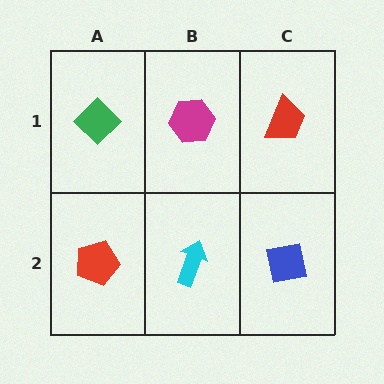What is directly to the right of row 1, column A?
A magenta hexagon.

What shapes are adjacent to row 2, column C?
A red trapezoid (row 1, column C), a cyan arrow (row 2, column B).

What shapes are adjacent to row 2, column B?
A magenta hexagon (row 1, column B), a red pentagon (row 2, column A), a blue square (row 2, column C).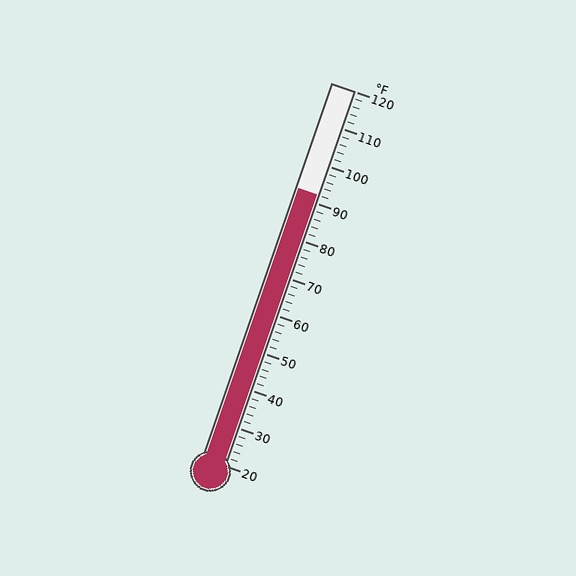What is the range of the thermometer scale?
The thermometer scale ranges from 20°F to 120°F.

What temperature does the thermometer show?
The thermometer shows approximately 92°F.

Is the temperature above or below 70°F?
The temperature is above 70°F.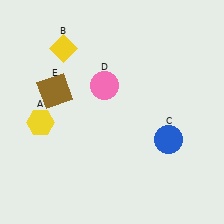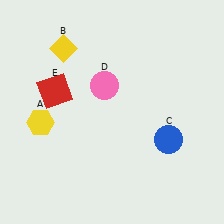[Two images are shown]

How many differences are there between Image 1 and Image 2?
There is 1 difference between the two images.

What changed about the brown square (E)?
In Image 1, E is brown. In Image 2, it changed to red.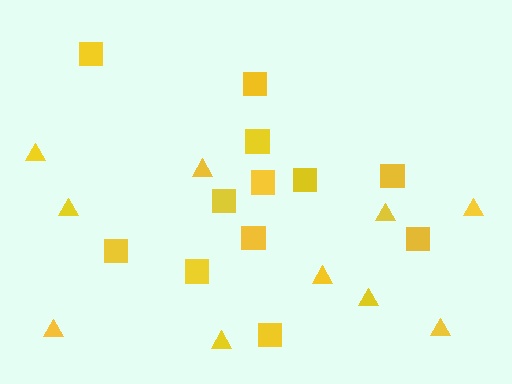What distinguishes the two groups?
There are 2 groups: one group of squares (12) and one group of triangles (10).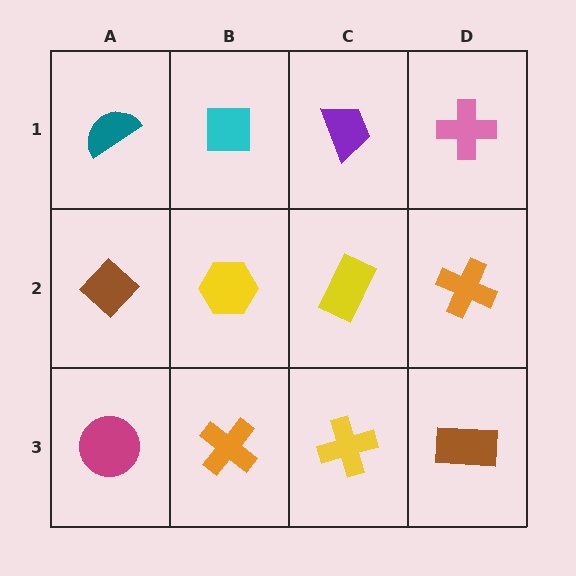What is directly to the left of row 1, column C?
A cyan square.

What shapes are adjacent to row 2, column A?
A teal semicircle (row 1, column A), a magenta circle (row 3, column A), a yellow hexagon (row 2, column B).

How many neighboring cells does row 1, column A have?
2.